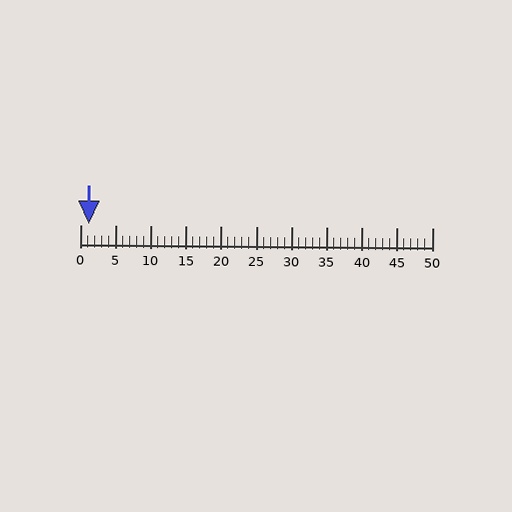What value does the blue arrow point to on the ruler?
The blue arrow points to approximately 1.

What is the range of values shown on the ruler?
The ruler shows values from 0 to 50.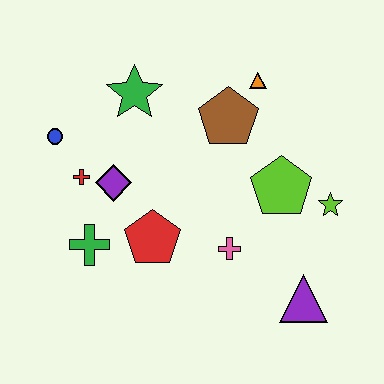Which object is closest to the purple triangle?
The pink cross is closest to the purple triangle.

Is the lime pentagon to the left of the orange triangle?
No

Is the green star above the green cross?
Yes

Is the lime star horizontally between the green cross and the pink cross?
No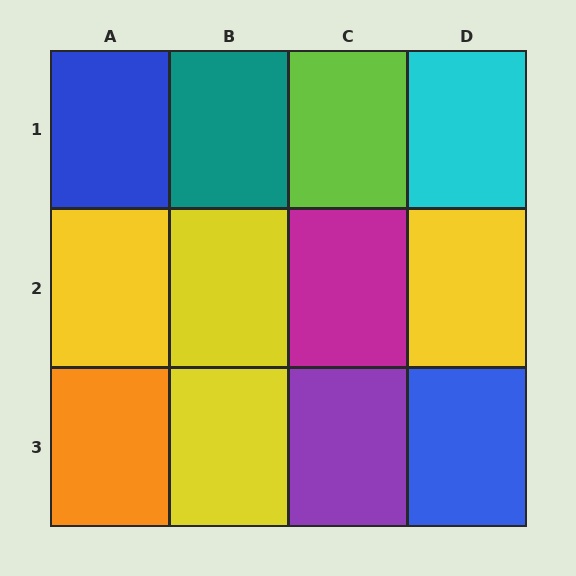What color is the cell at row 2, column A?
Yellow.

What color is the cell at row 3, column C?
Purple.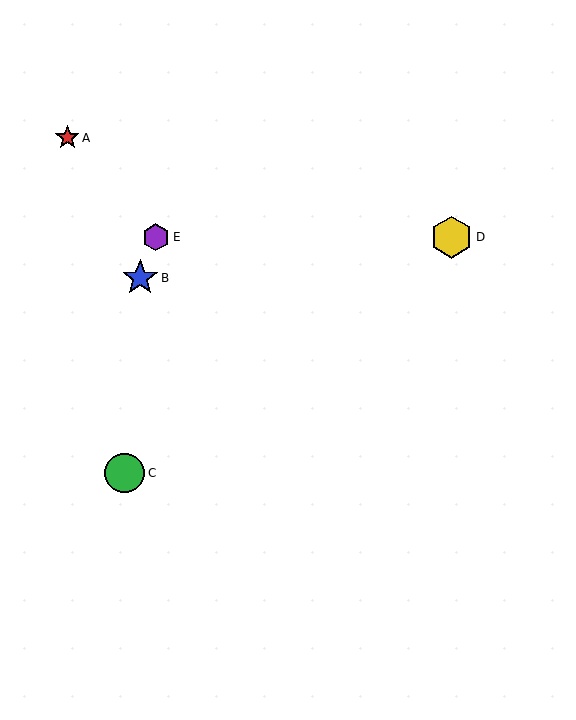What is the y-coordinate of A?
Object A is at y≈138.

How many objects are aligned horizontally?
2 objects (D, E) are aligned horizontally.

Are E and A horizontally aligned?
No, E is at y≈237 and A is at y≈138.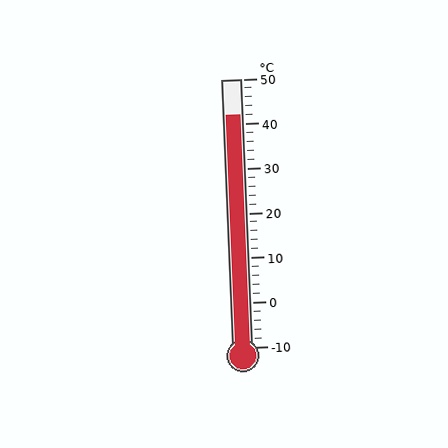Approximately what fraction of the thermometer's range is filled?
The thermometer is filled to approximately 85% of its range.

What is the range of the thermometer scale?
The thermometer scale ranges from -10°C to 50°C.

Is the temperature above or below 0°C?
The temperature is above 0°C.